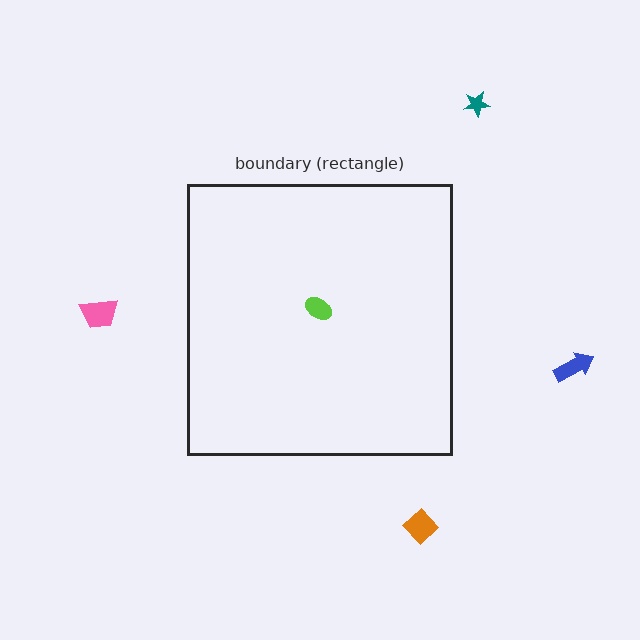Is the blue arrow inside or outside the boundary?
Outside.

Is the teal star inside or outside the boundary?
Outside.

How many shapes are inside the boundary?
1 inside, 4 outside.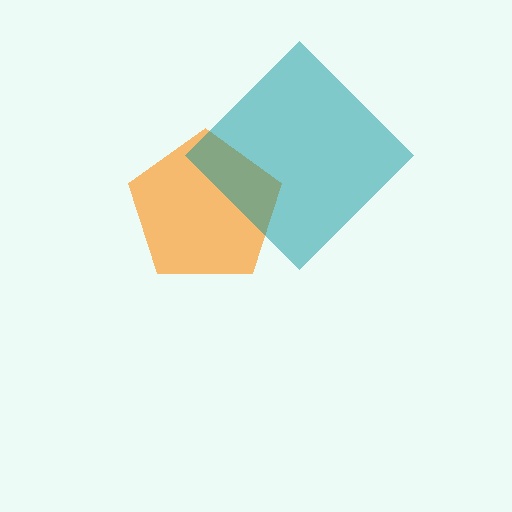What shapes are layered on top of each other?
The layered shapes are: an orange pentagon, a teal diamond.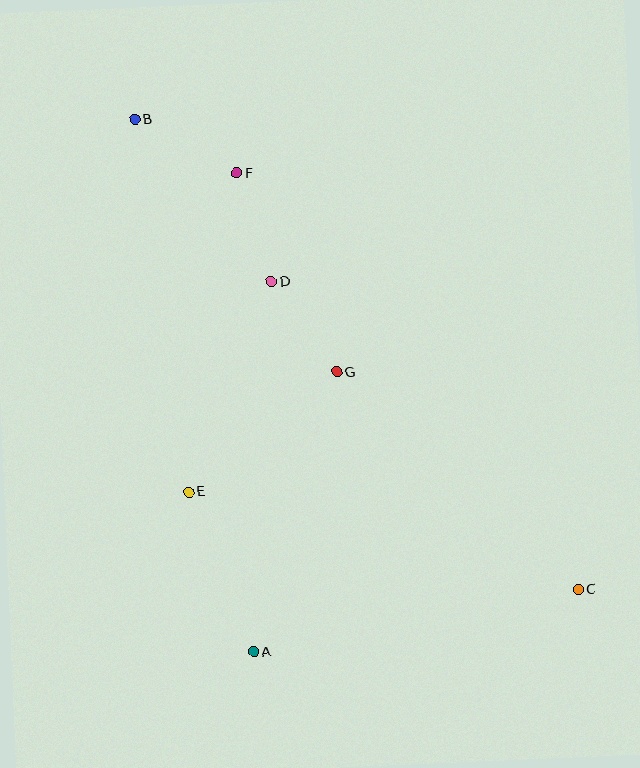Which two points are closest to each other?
Points D and G are closest to each other.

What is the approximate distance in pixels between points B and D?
The distance between B and D is approximately 212 pixels.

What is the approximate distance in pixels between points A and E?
The distance between A and E is approximately 172 pixels.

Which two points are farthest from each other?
Points B and C are farthest from each other.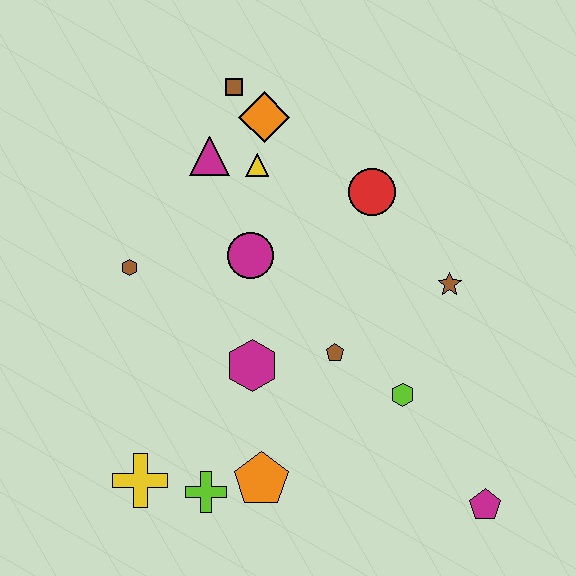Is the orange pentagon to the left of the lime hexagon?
Yes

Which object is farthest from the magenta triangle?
The magenta pentagon is farthest from the magenta triangle.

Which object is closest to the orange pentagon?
The lime cross is closest to the orange pentagon.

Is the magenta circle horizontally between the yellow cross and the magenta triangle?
No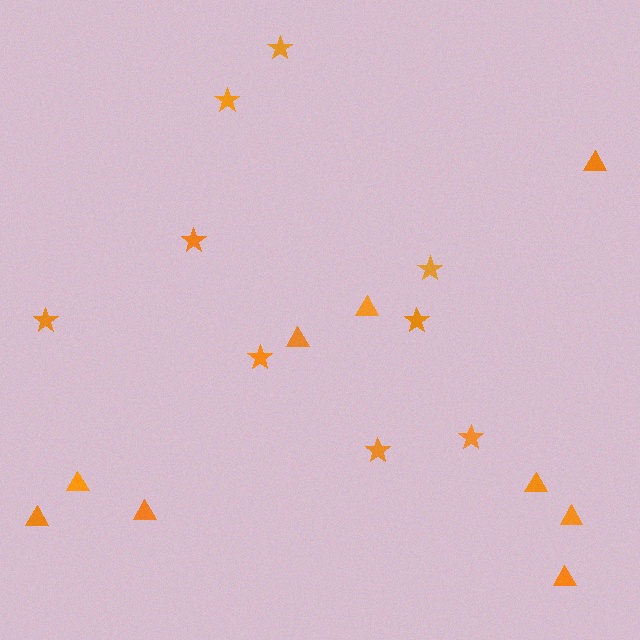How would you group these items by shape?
There are 2 groups: one group of stars (9) and one group of triangles (9).